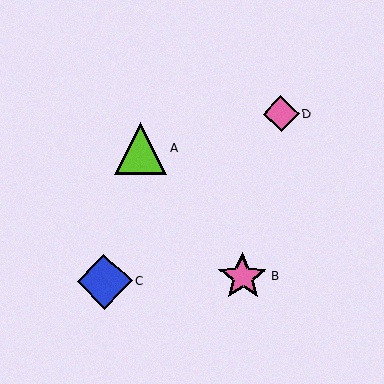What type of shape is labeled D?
Shape D is a pink diamond.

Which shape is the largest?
The blue diamond (labeled C) is the largest.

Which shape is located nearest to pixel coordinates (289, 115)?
The pink diamond (labeled D) at (281, 114) is nearest to that location.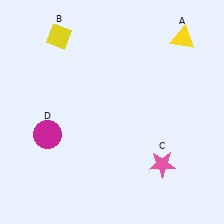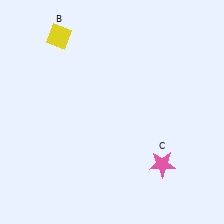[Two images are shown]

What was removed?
The yellow triangle (A), the magenta circle (D) were removed in Image 2.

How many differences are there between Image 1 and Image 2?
There are 2 differences between the two images.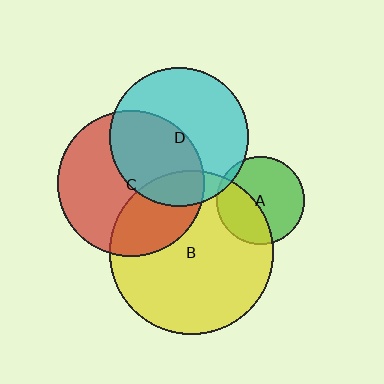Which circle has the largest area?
Circle B (yellow).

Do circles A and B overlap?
Yes.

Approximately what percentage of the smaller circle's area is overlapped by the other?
Approximately 40%.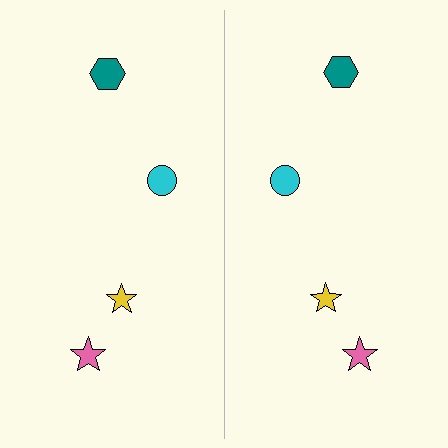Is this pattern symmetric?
Yes, this pattern has bilateral (reflection) symmetry.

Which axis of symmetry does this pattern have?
The pattern has a vertical axis of symmetry running through the center of the image.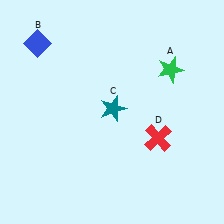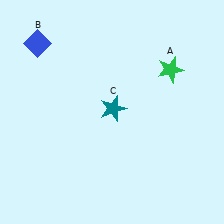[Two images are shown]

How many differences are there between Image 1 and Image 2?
There is 1 difference between the two images.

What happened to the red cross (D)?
The red cross (D) was removed in Image 2. It was in the bottom-right area of Image 1.